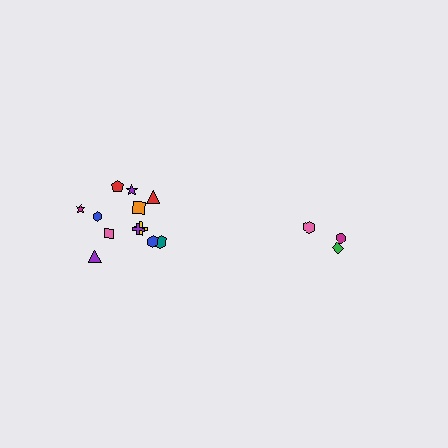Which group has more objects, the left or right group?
The left group.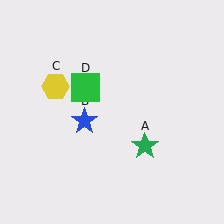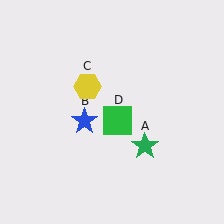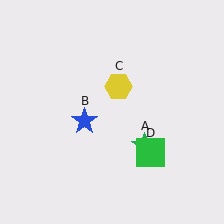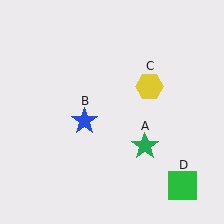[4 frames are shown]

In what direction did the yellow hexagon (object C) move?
The yellow hexagon (object C) moved right.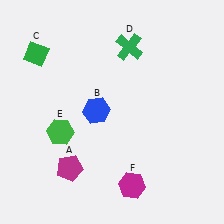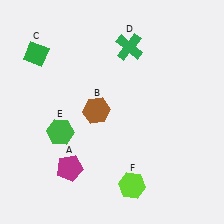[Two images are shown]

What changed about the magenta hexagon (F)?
In Image 1, F is magenta. In Image 2, it changed to lime.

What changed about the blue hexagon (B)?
In Image 1, B is blue. In Image 2, it changed to brown.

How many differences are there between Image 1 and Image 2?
There are 2 differences between the two images.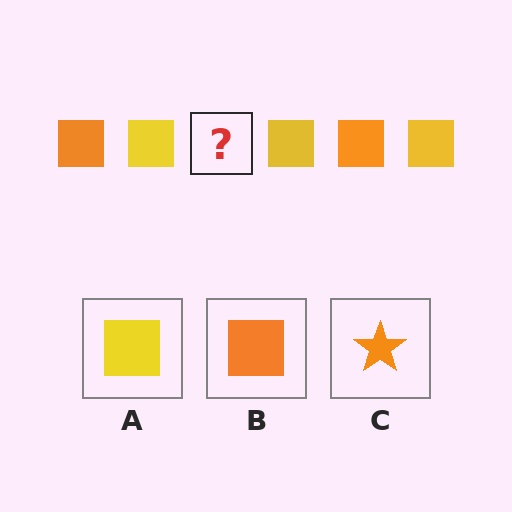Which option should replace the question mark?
Option B.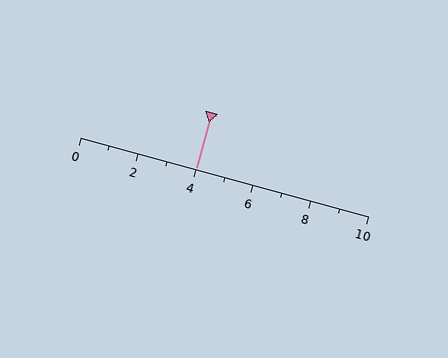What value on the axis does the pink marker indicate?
The marker indicates approximately 4.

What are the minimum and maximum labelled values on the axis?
The axis runs from 0 to 10.